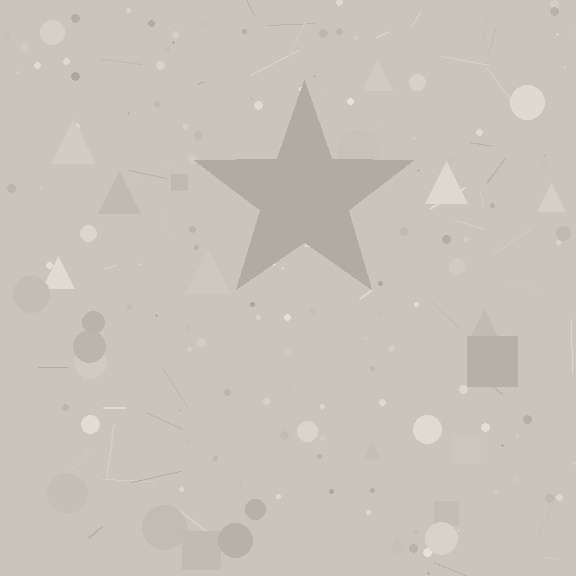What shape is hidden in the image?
A star is hidden in the image.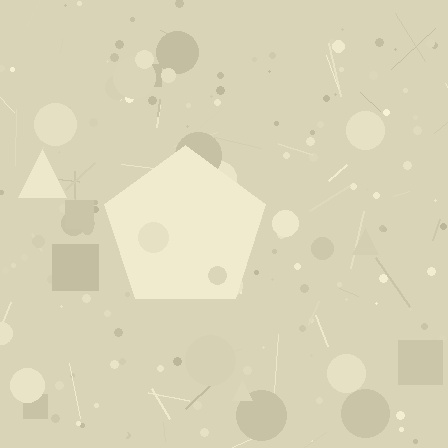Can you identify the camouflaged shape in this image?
The camouflaged shape is a pentagon.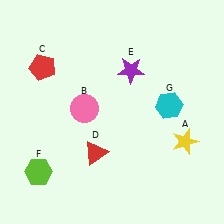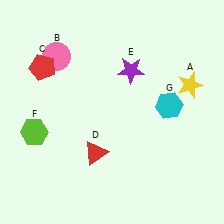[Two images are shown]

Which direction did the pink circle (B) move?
The pink circle (B) moved up.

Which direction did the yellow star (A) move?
The yellow star (A) moved up.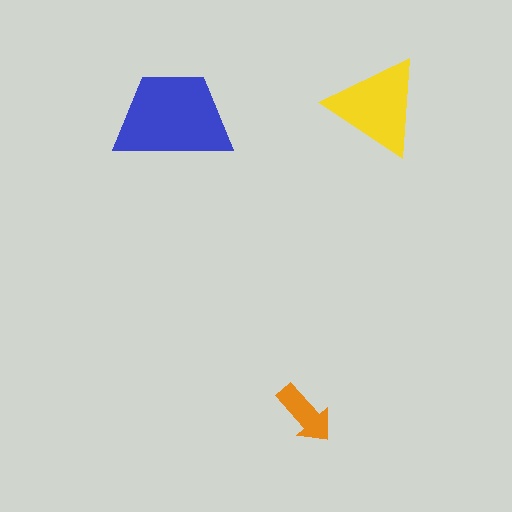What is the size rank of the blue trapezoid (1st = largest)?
1st.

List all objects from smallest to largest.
The orange arrow, the yellow triangle, the blue trapezoid.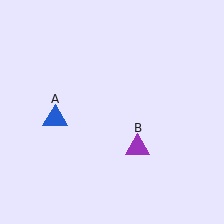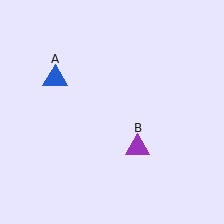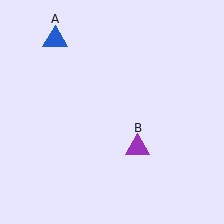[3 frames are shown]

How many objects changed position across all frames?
1 object changed position: blue triangle (object A).